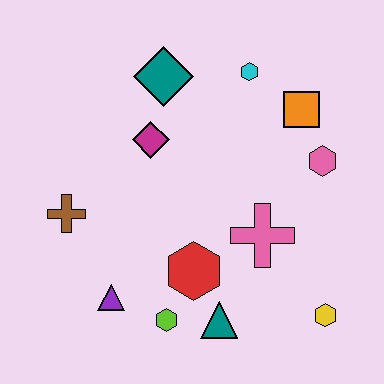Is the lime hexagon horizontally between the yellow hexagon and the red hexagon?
No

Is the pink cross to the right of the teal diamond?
Yes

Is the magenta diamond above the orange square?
No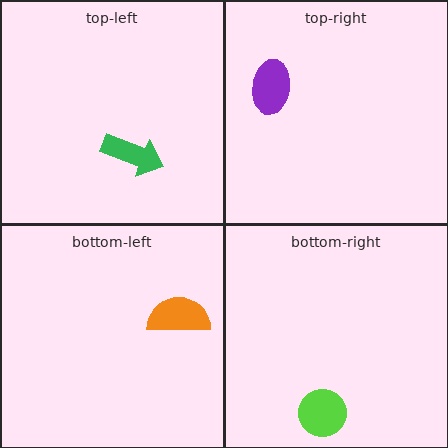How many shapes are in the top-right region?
1.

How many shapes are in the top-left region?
1.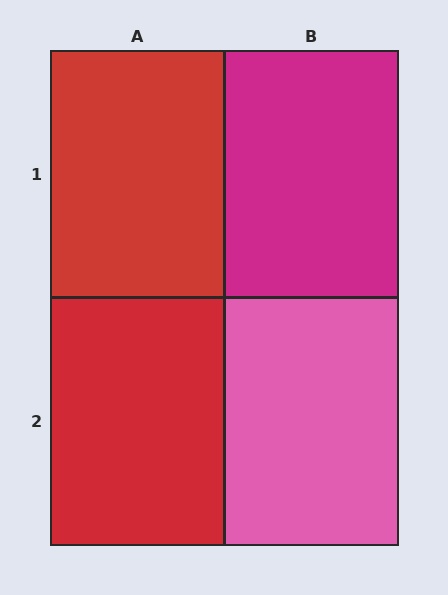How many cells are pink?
1 cell is pink.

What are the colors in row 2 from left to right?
Red, pink.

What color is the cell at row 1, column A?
Red.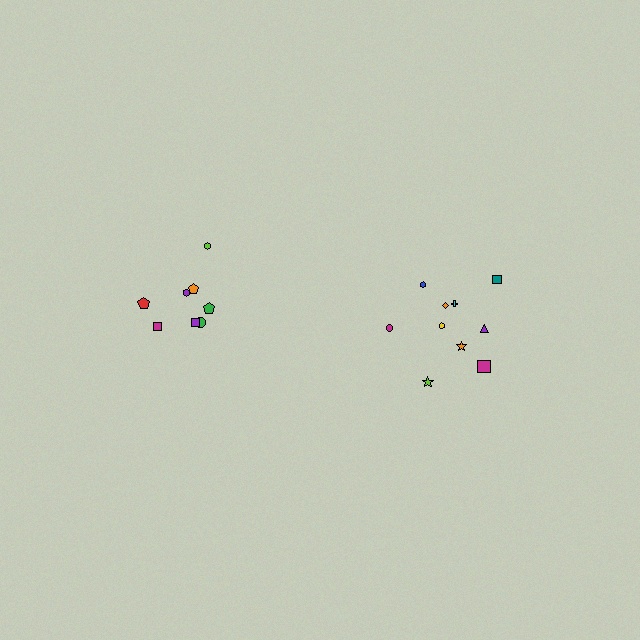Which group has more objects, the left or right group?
The right group.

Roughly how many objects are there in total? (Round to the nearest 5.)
Roughly 20 objects in total.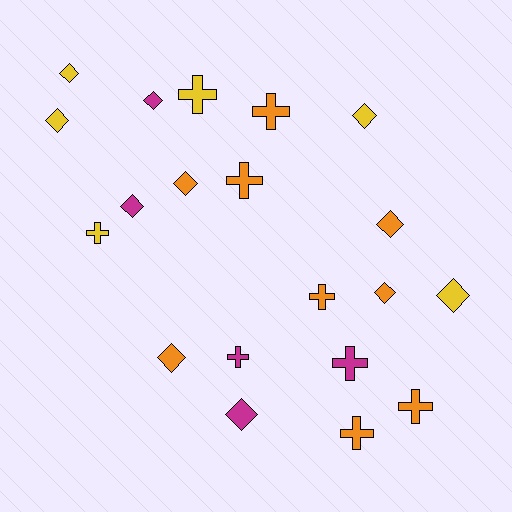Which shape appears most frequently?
Diamond, with 11 objects.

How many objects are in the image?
There are 20 objects.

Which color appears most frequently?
Orange, with 9 objects.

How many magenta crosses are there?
There are 2 magenta crosses.